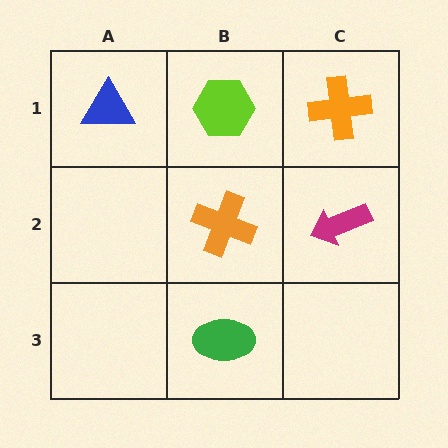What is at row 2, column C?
A magenta arrow.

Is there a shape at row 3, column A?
No, that cell is empty.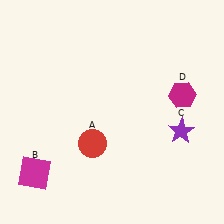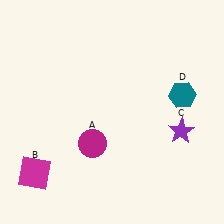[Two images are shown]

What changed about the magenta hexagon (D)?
In Image 1, D is magenta. In Image 2, it changed to teal.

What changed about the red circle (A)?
In Image 1, A is red. In Image 2, it changed to magenta.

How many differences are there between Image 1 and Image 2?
There are 2 differences between the two images.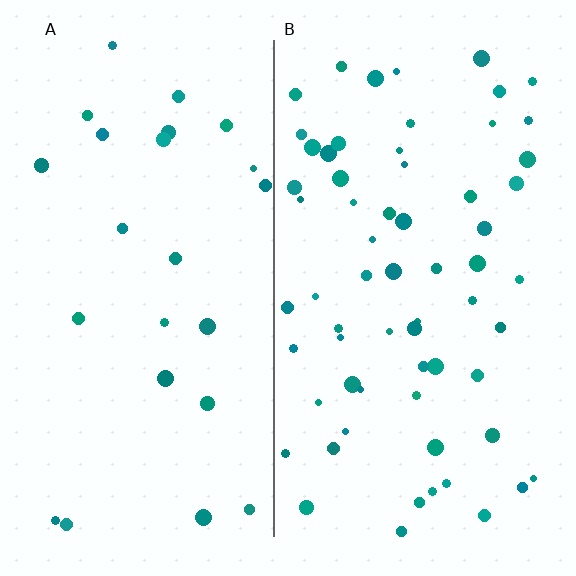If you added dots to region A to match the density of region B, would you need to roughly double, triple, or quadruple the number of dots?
Approximately triple.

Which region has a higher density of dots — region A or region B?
B (the right).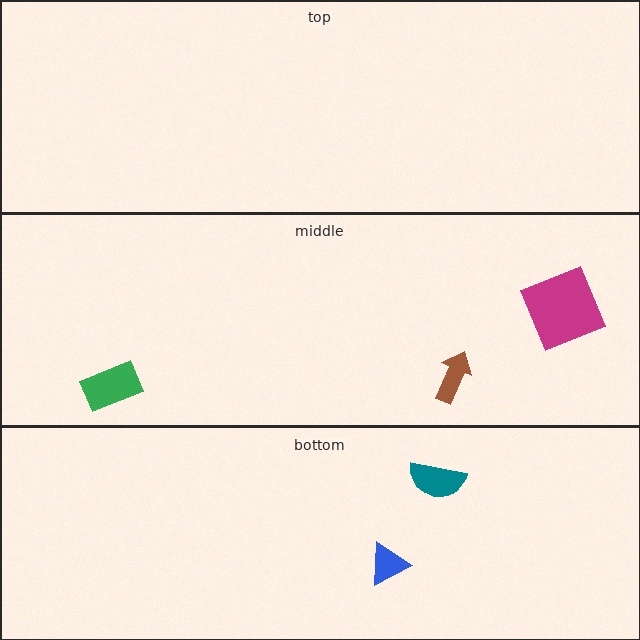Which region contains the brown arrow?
The middle region.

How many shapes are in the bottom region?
2.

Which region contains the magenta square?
The middle region.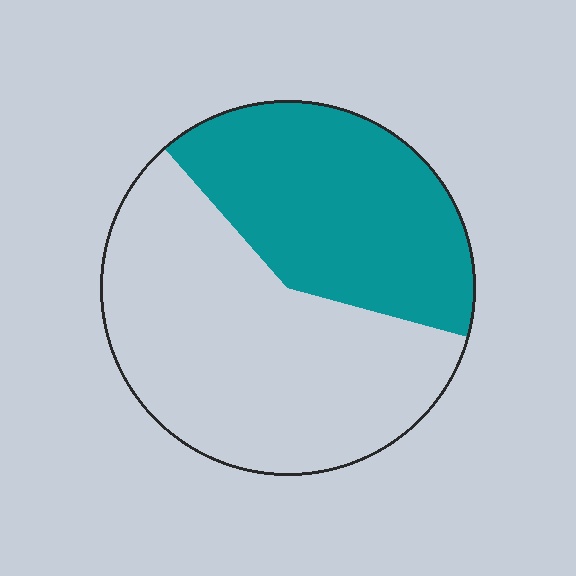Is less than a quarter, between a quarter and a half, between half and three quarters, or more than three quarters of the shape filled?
Between a quarter and a half.